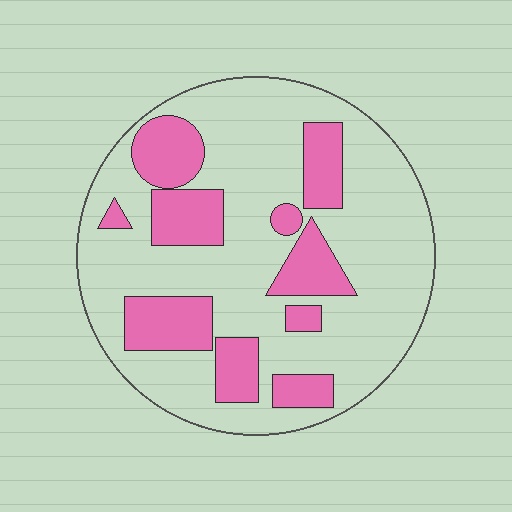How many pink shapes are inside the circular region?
10.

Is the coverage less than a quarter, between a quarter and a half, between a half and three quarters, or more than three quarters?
Between a quarter and a half.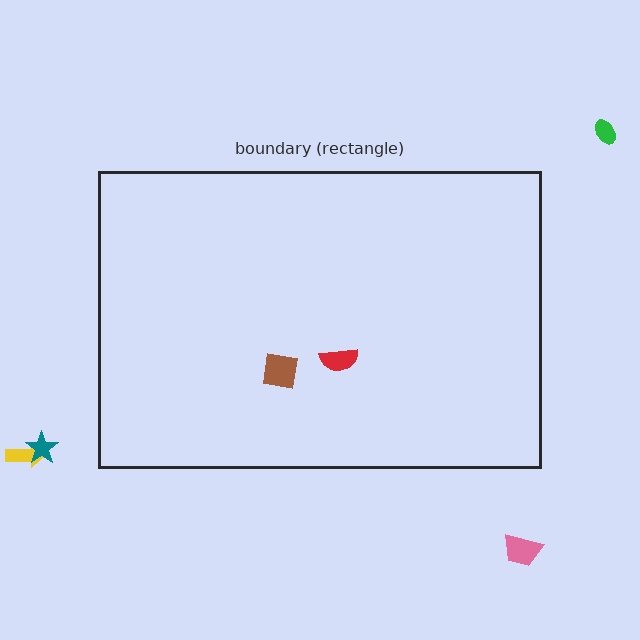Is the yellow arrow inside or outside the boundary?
Outside.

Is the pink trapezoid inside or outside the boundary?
Outside.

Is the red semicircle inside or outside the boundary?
Inside.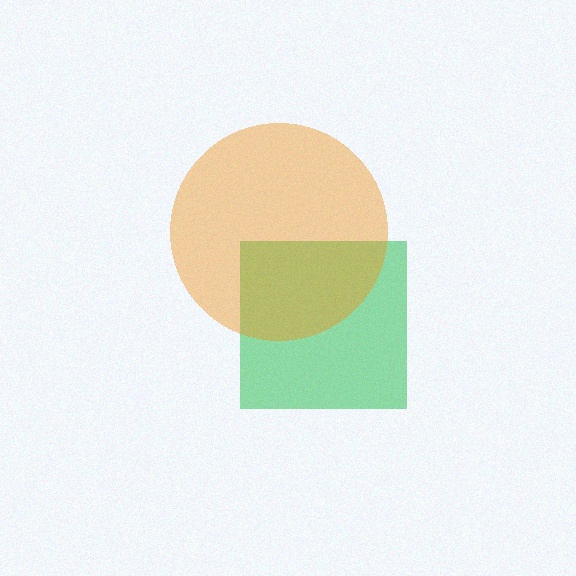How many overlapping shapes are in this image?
There are 2 overlapping shapes in the image.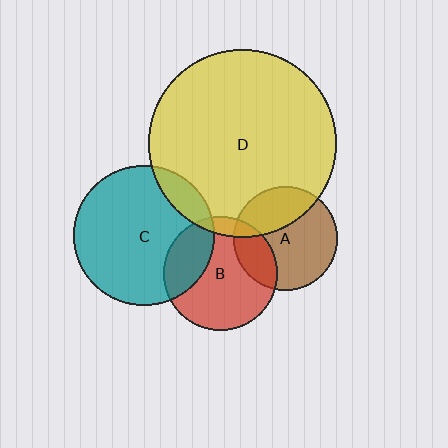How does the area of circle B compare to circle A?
Approximately 1.2 times.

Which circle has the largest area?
Circle D (yellow).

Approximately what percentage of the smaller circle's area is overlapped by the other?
Approximately 10%.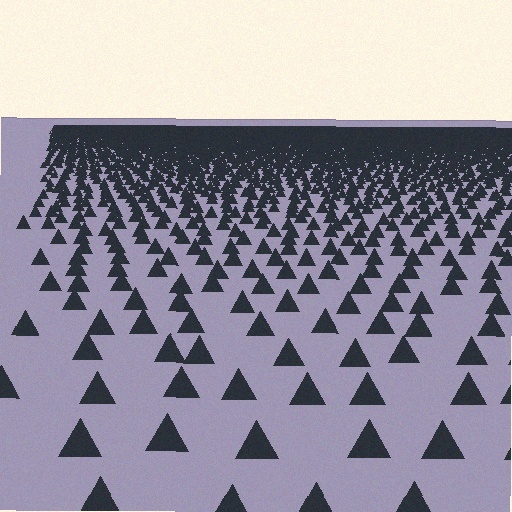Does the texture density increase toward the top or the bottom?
Density increases toward the top.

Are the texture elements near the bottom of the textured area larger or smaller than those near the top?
Larger. Near the bottom, elements are closer to the viewer and appear at a bigger on-screen size.